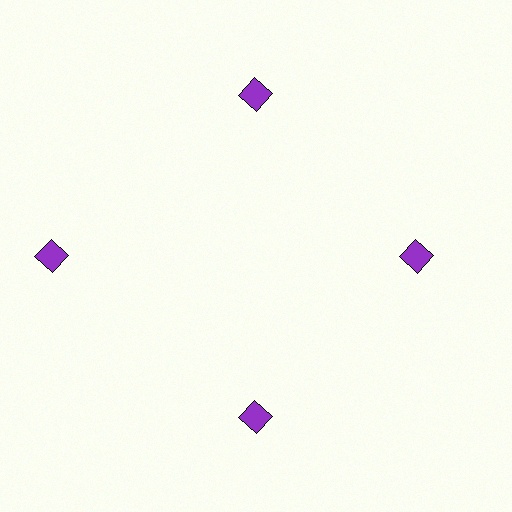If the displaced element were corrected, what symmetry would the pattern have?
It would have 4-fold rotational symmetry — the pattern would map onto itself every 90 degrees.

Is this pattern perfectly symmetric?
No. The 4 purple diamonds are arranged in a ring, but one element near the 9 o'clock position is pushed outward from the center, breaking the 4-fold rotational symmetry.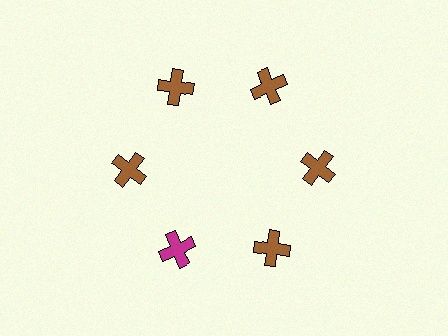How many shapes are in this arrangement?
There are 6 shapes arranged in a ring pattern.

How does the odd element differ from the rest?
It has a different color: magenta instead of brown.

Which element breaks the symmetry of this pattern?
The magenta cross at roughly the 7 o'clock position breaks the symmetry. All other shapes are brown crosses.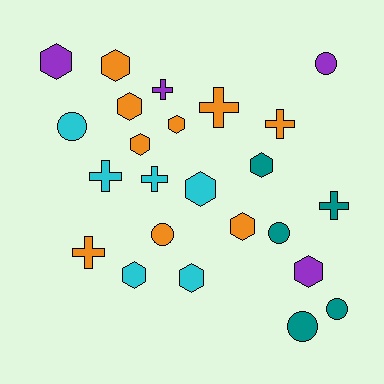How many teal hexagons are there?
There is 1 teal hexagon.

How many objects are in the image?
There are 24 objects.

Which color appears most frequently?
Orange, with 9 objects.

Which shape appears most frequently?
Hexagon, with 11 objects.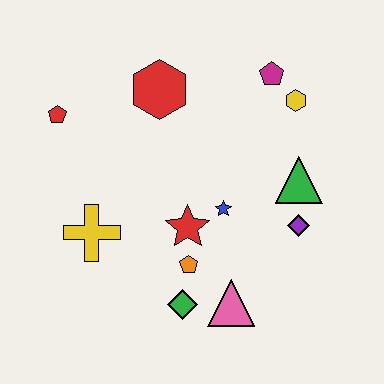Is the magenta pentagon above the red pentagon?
Yes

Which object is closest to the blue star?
The red star is closest to the blue star.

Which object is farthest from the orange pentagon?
The magenta pentagon is farthest from the orange pentagon.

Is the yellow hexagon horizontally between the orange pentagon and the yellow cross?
No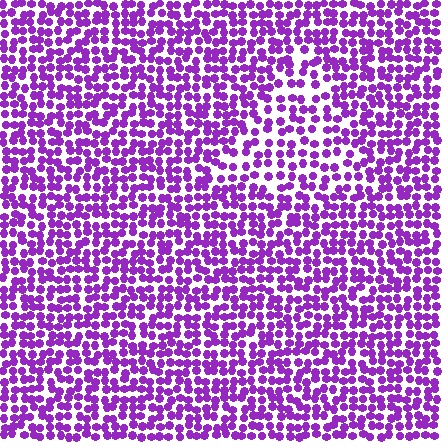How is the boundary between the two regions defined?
The boundary is defined by a change in element density (approximately 1.5x ratio). All elements are the same color, size, and shape.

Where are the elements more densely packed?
The elements are more densely packed outside the triangle boundary.